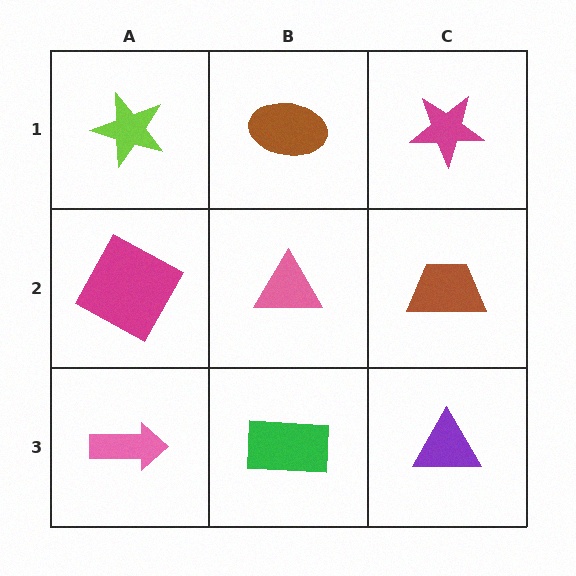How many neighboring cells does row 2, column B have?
4.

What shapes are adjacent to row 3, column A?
A magenta square (row 2, column A), a green rectangle (row 3, column B).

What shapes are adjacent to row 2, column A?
A lime star (row 1, column A), a pink arrow (row 3, column A), a pink triangle (row 2, column B).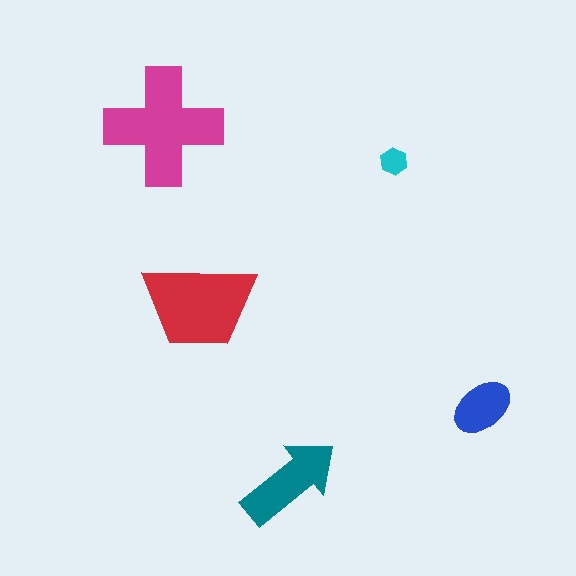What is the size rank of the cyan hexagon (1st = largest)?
5th.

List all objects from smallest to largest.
The cyan hexagon, the blue ellipse, the teal arrow, the red trapezoid, the magenta cross.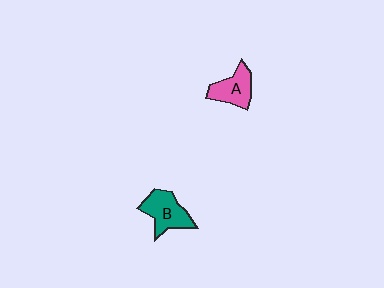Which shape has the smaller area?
Shape A (pink).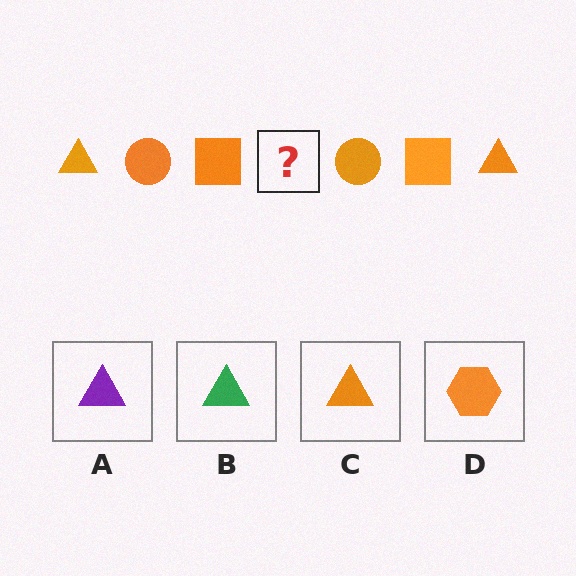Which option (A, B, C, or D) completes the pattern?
C.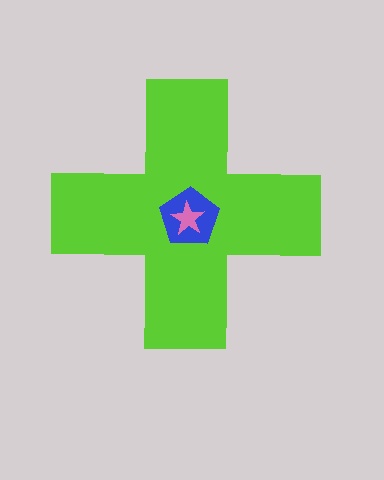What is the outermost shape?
The lime cross.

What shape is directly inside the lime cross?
The blue pentagon.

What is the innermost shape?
The pink star.